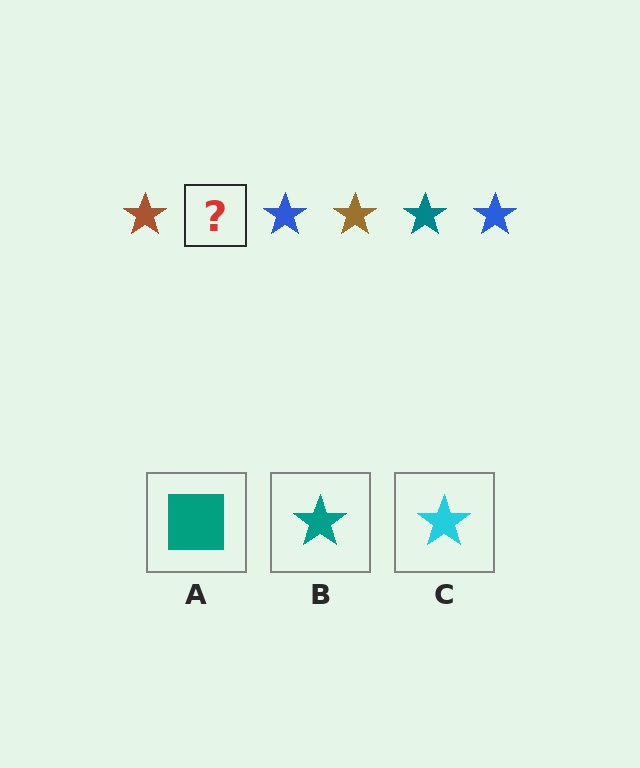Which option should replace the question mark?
Option B.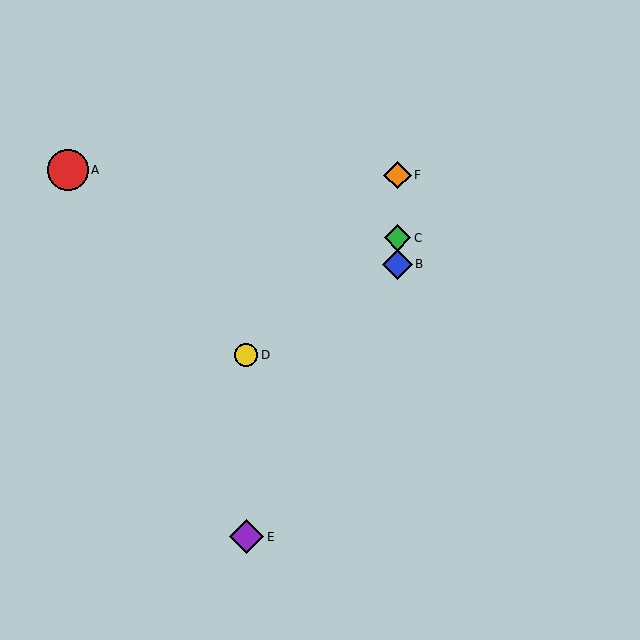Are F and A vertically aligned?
No, F is at x≈397 and A is at x≈68.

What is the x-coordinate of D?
Object D is at x≈246.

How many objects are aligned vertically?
3 objects (B, C, F) are aligned vertically.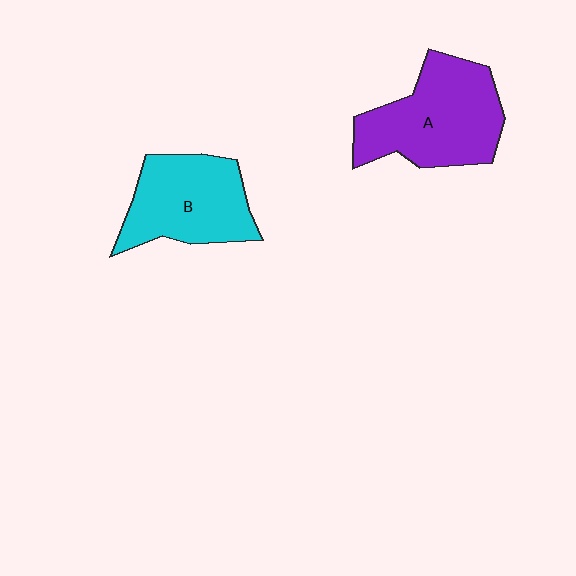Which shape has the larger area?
Shape A (purple).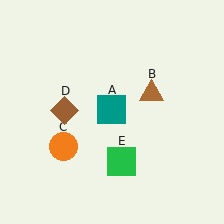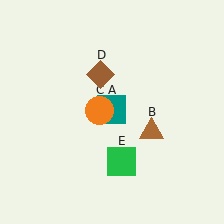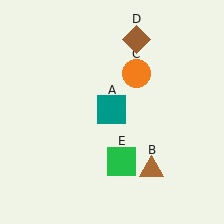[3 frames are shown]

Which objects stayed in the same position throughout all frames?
Teal square (object A) and green square (object E) remained stationary.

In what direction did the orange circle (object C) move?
The orange circle (object C) moved up and to the right.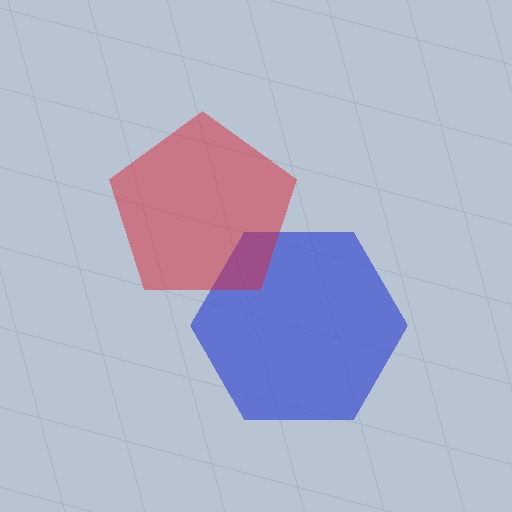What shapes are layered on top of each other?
The layered shapes are: a blue hexagon, a red pentagon.